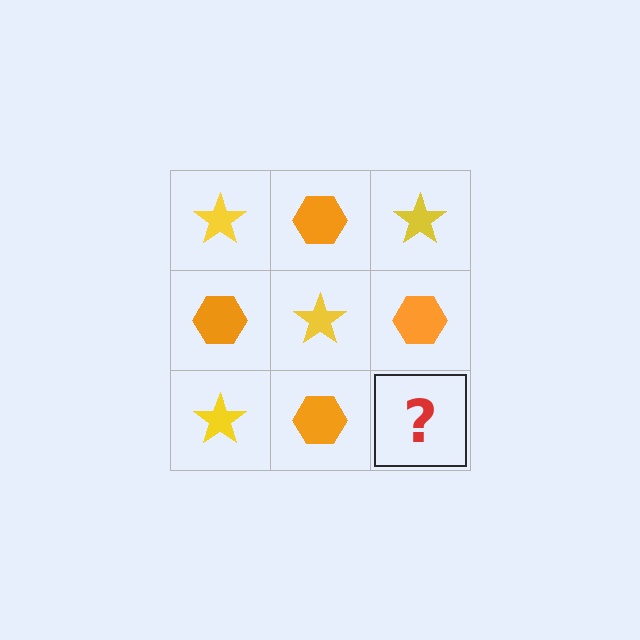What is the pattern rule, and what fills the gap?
The rule is that it alternates yellow star and orange hexagon in a checkerboard pattern. The gap should be filled with a yellow star.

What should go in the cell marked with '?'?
The missing cell should contain a yellow star.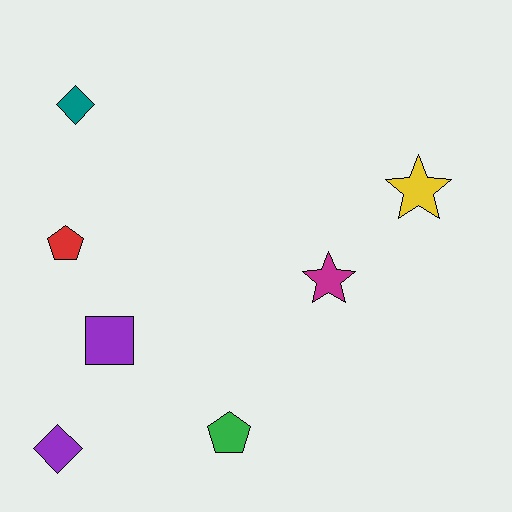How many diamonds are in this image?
There are 2 diamonds.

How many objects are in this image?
There are 7 objects.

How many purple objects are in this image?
There are 2 purple objects.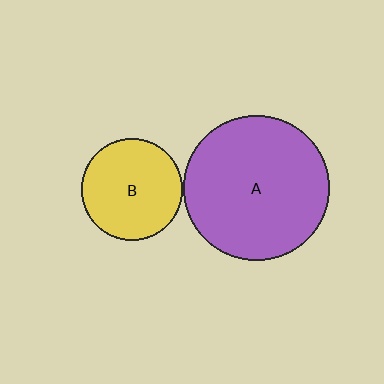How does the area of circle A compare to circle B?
Approximately 2.1 times.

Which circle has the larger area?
Circle A (purple).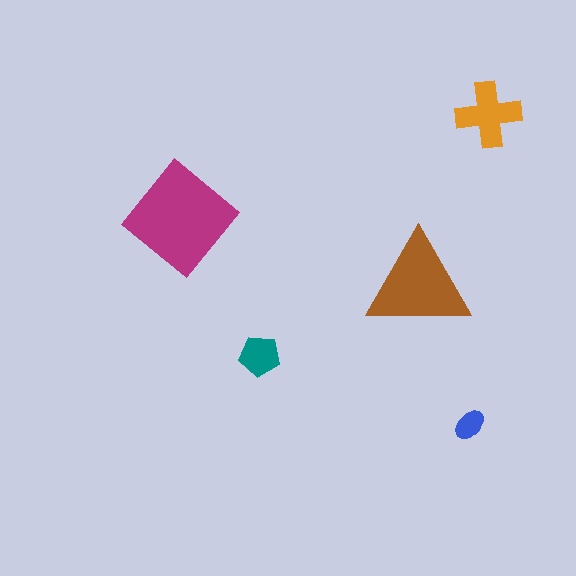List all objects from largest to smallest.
The magenta diamond, the brown triangle, the orange cross, the teal pentagon, the blue ellipse.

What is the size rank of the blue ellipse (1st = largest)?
5th.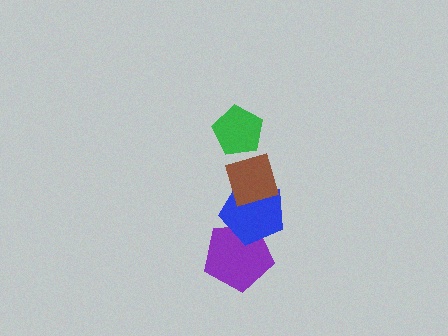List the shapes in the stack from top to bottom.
From top to bottom: the green pentagon, the brown diamond, the blue pentagon, the purple pentagon.